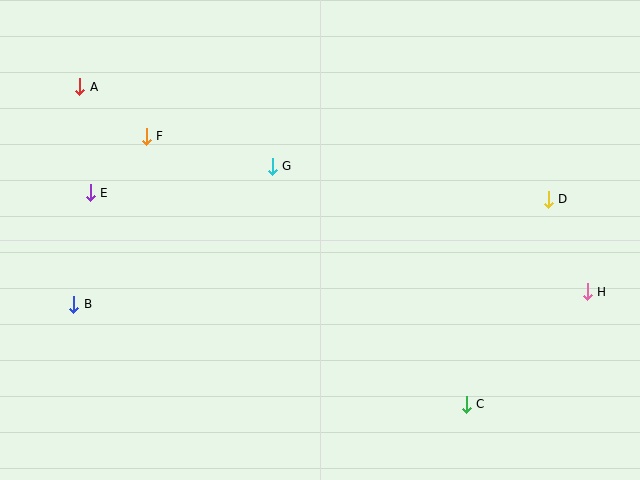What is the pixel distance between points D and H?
The distance between D and H is 100 pixels.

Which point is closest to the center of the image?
Point G at (272, 166) is closest to the center.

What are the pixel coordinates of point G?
Point G is at (272, 166).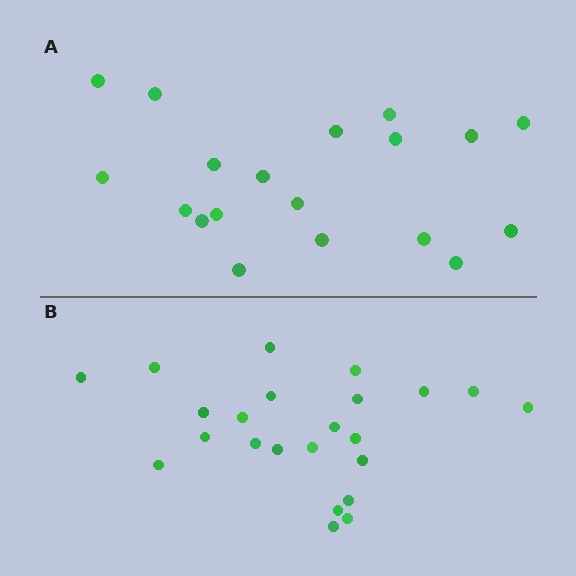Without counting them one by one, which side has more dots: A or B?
Region B (the bottom region) has more dots.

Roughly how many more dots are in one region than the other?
Region B has about 4 more dots than region A.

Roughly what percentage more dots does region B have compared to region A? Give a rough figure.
About 20% more.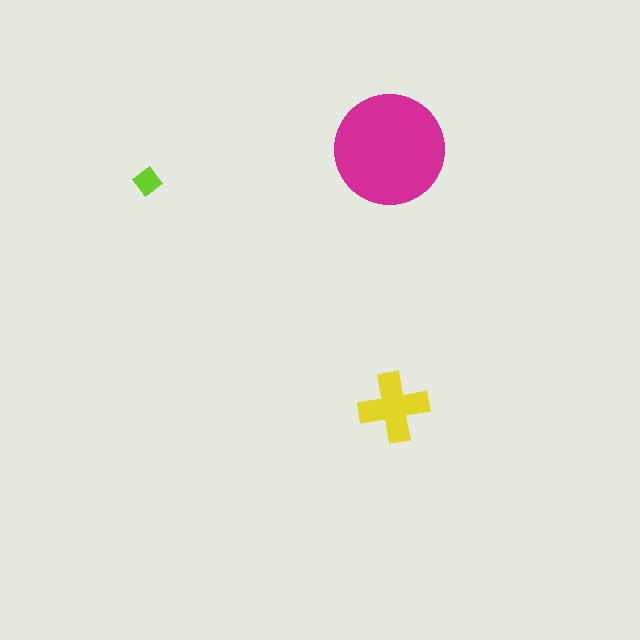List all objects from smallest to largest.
The lime diamond, the yellow cross, the magenta circle.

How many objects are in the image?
There are 3 objects in the image.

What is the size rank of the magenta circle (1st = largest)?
1st.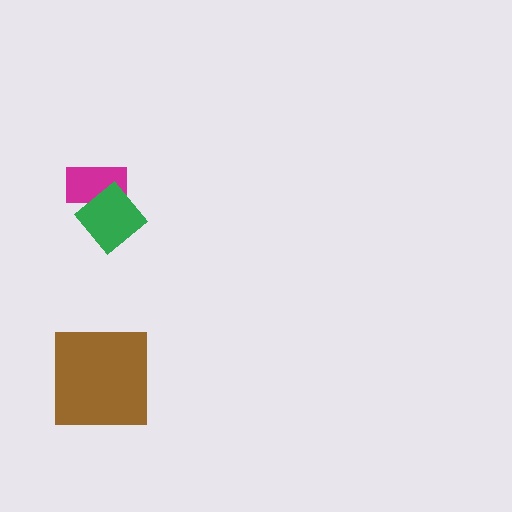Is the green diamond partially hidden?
No, no other shape covers it.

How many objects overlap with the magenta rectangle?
1 object overlaps with the magenta rectangle.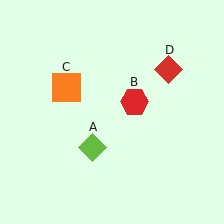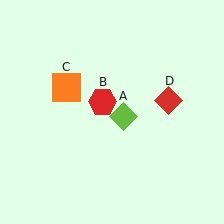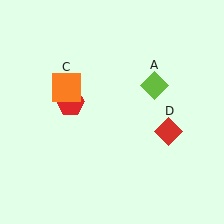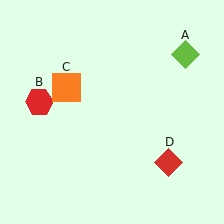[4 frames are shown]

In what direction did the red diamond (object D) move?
The red diamond (object D) moved down.